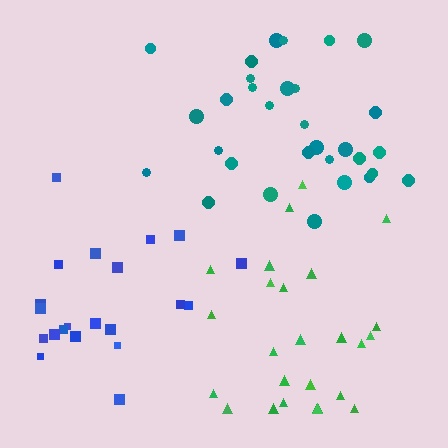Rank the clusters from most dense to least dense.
teal, green, blue.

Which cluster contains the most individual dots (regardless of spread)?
Teal (31).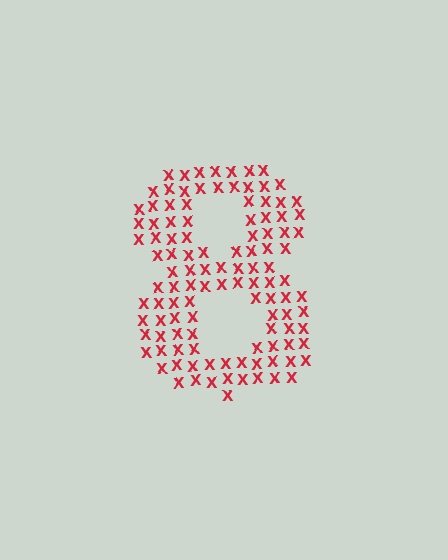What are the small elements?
The small elements are letter X's.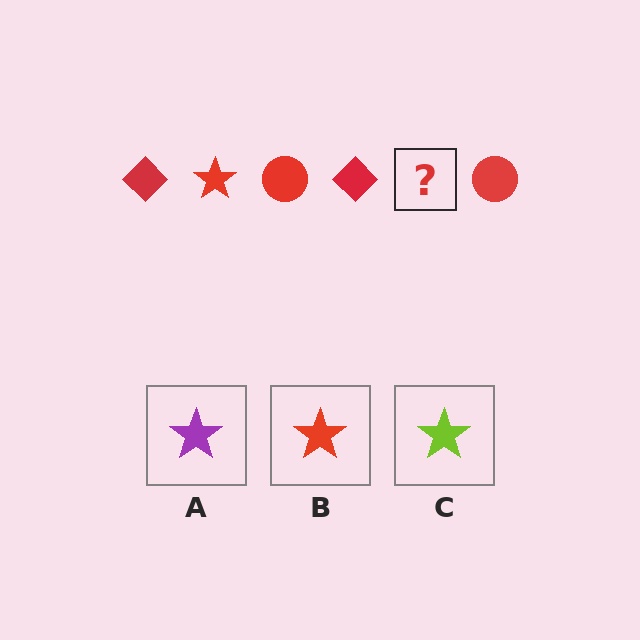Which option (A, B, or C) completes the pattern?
B.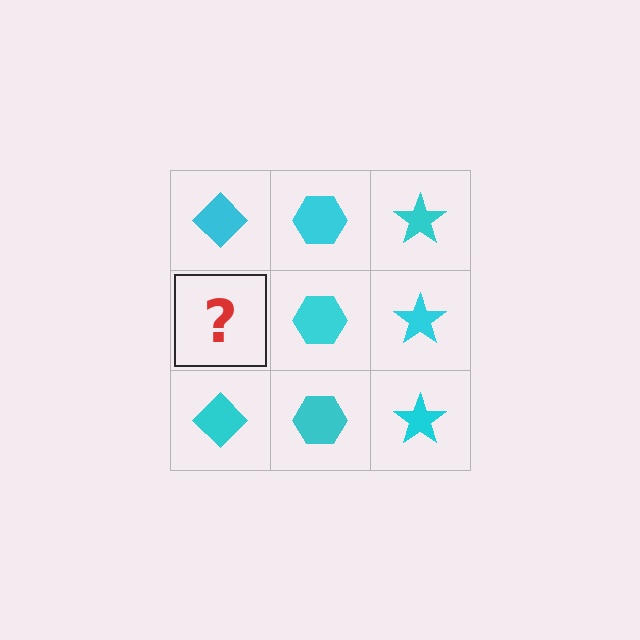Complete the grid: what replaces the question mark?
The question mark should be replaced with a cyan diamond.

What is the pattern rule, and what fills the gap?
The rule is that each column has a consistent shape. The gap should be filled with a cyan diamond.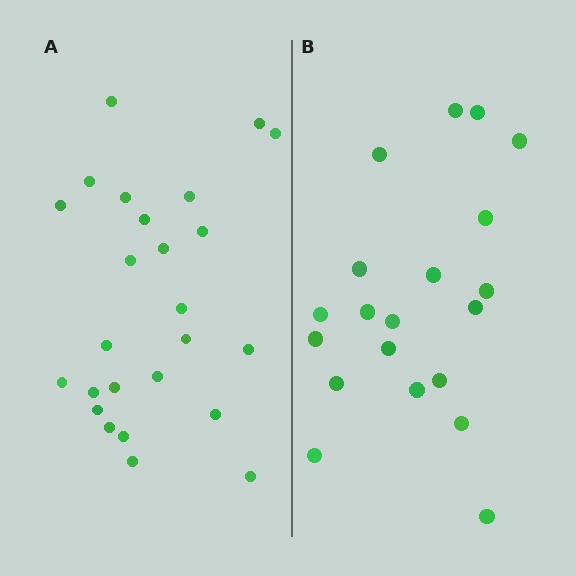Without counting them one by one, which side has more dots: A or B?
Region A (the left region) has more dots.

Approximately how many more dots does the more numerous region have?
Region A has about 5 more dots than region B.